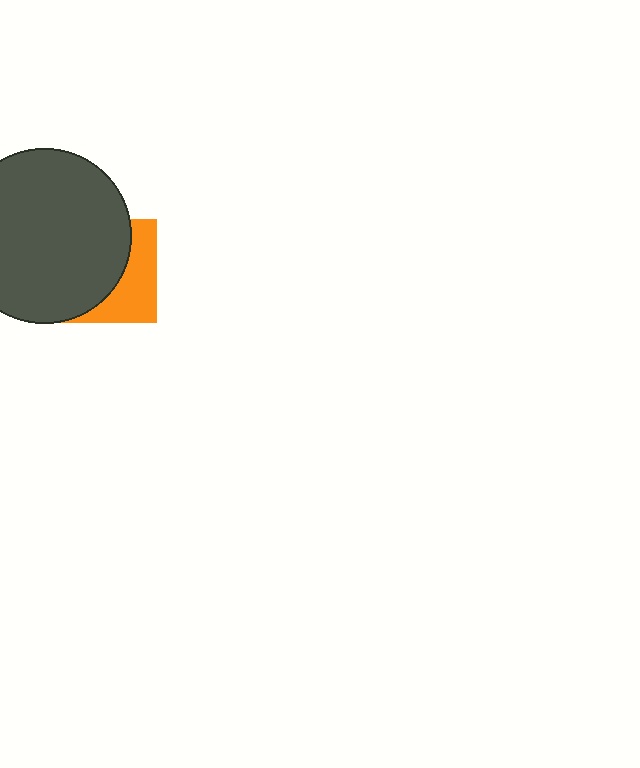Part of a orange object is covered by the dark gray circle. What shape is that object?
It is a square.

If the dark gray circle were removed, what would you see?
You would see the complete orange square.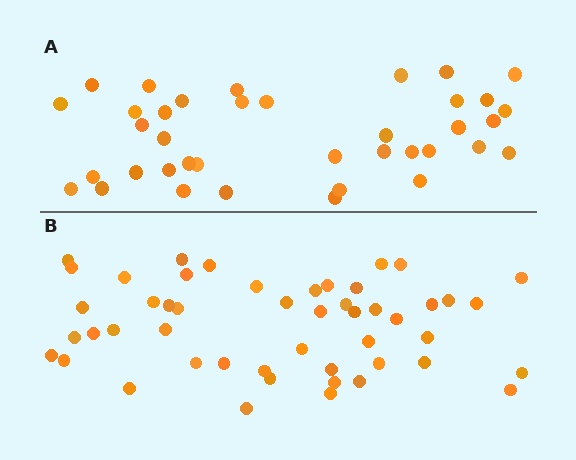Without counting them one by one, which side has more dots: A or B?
Region B (the bottom region) has more dots.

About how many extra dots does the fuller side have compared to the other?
Region B has roughly 12 or so more dots than region A.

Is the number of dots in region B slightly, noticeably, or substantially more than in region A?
Region B has noticeably more, but not dramatically so. The ratio is roughly 1.3 to 1.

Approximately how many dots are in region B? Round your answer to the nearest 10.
About 50 dots. (The exact count is 49, which rounds to 50.)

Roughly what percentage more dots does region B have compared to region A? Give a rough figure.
About 30% more.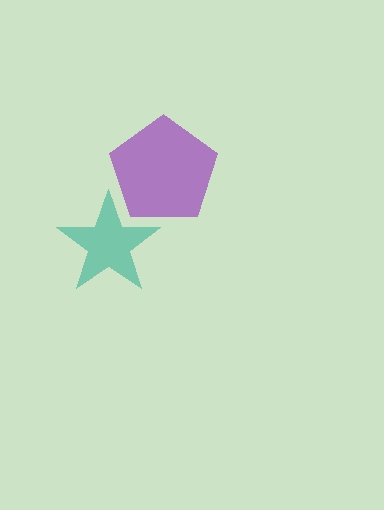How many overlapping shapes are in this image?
There are 2 overlapping shapes in the image.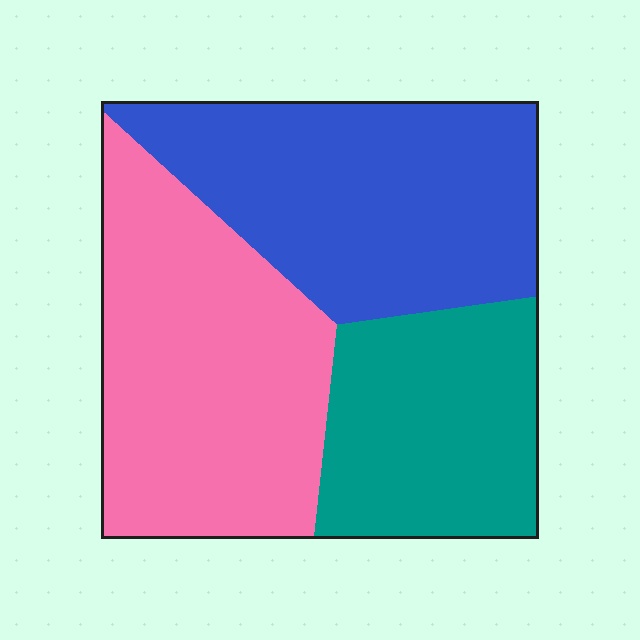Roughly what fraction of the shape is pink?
Pink covers around 40% of the shape.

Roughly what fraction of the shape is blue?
Blue covers roughly 35% of the shape.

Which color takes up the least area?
Teal, at roughly 25%.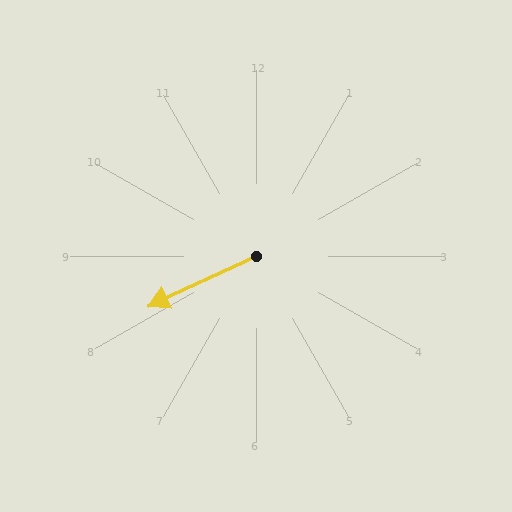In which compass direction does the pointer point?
Southwest.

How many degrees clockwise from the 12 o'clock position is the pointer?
Approximately 245 degrees.